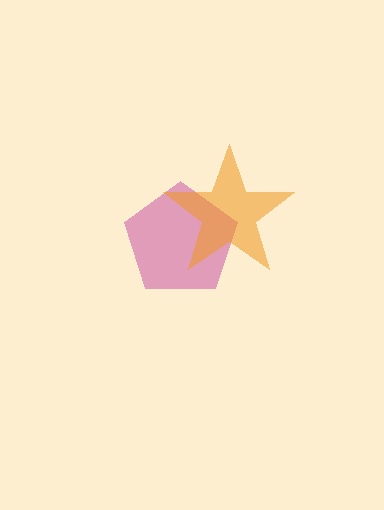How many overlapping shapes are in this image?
There are 2 overlapping shapes in the image.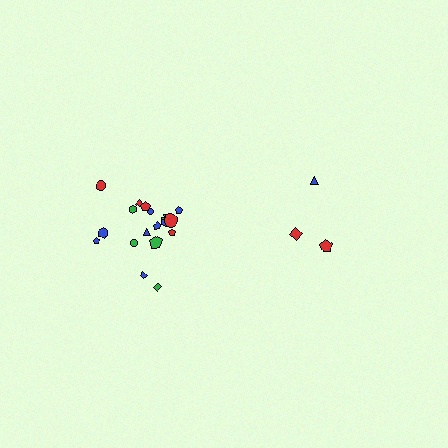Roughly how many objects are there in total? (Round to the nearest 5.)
Roughly 20 objects in total.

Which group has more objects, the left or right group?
The left group.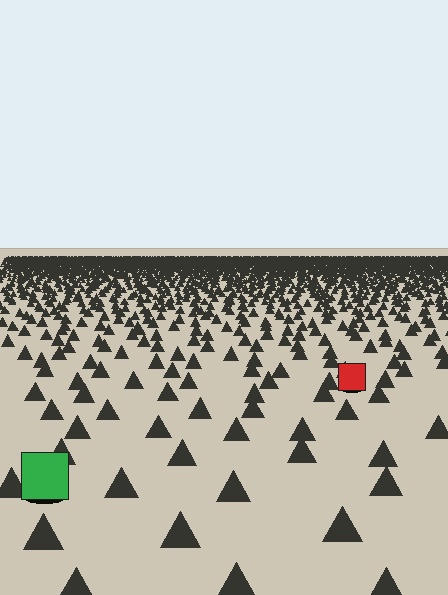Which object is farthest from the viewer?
The red square is farthest from the viewer. It appears smaller and the ground texture around it is denser.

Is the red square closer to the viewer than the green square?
No. The green square is closer — you can tell from the texture gradient: the ground texture is coarser near it.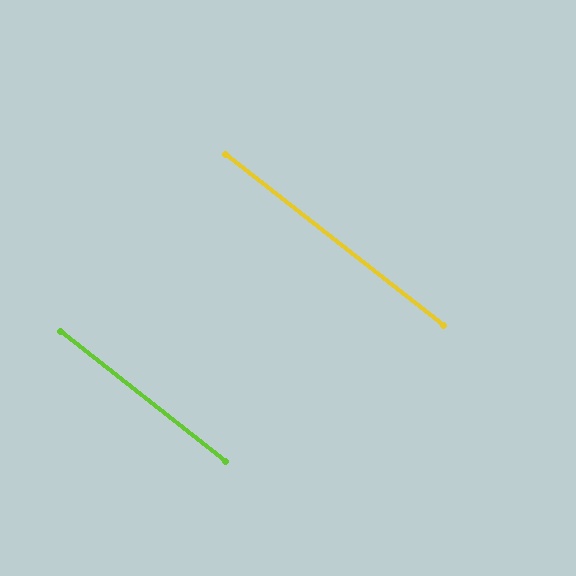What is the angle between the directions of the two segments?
Approximately 0 degrees.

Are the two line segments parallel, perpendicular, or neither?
Parallel — their directions differ by only 0.3°.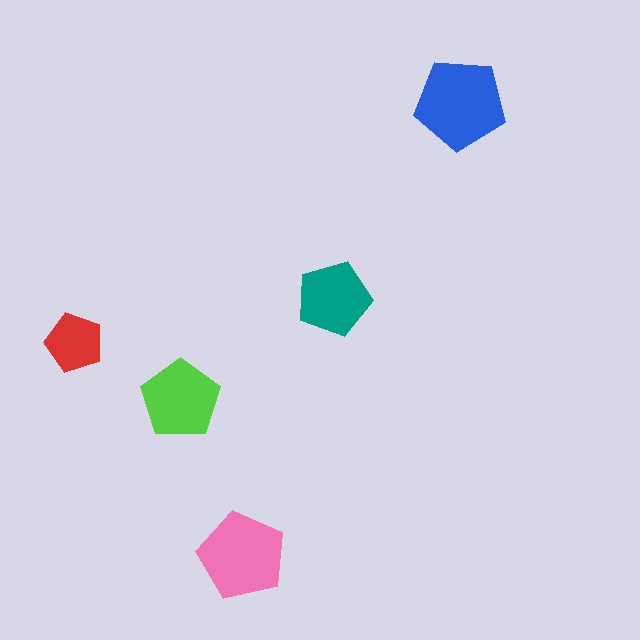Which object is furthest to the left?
The red pentagon is leftmost.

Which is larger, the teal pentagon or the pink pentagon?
The pink one.